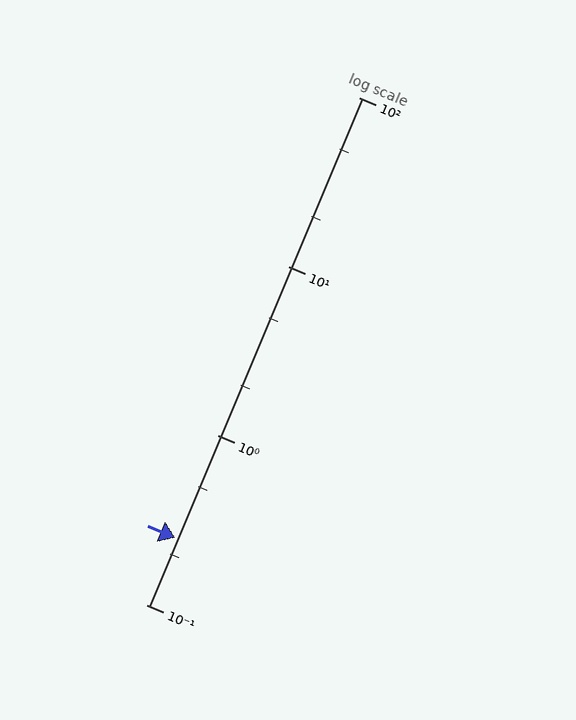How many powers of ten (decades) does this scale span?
The scale spans 3 decades, from 0.1 to 100.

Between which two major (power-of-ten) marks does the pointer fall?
The pointer is between 0.1 and 1.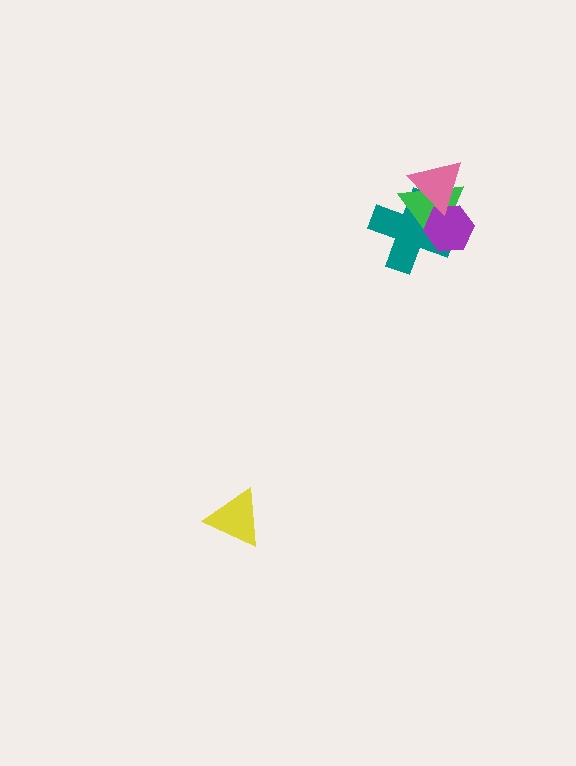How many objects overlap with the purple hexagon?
3 objects overlap with the purple hexagon.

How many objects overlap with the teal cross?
3 objects overlap with the teal cross.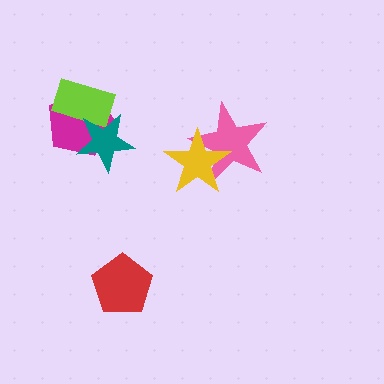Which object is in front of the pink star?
The yellow star is in front of the pink star.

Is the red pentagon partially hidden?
No, no other shape covers it.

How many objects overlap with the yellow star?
1 object overlaps with the yellow star.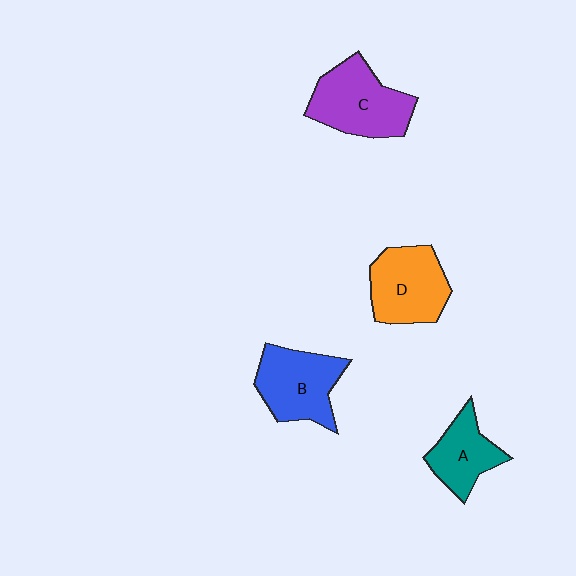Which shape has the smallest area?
Shape A (teal).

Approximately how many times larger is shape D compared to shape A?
Approximately 1.3 times.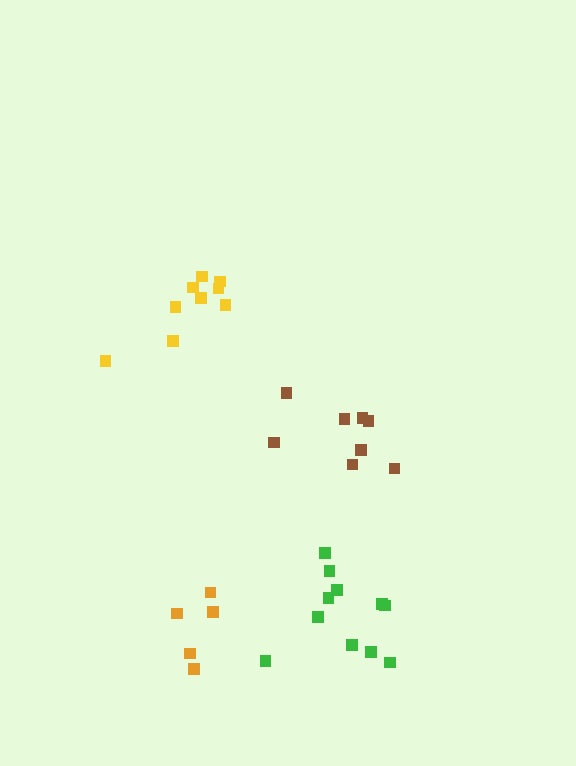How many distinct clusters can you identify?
There are 4 distinct clusters.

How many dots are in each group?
Group 1: 8 dots, Group 2: 5 dots, Group 3: 11 dots, Group 4: 9 dots (33 total).